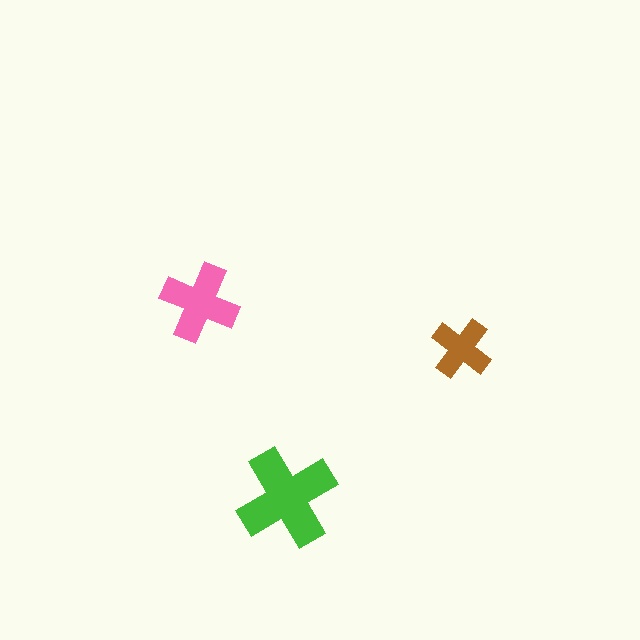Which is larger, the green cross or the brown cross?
The green one.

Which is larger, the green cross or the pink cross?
The green one.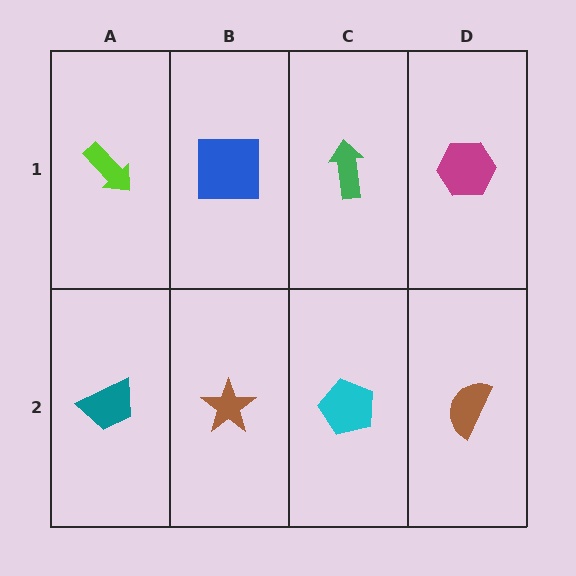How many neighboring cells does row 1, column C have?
3.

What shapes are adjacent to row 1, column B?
A brown star (row 2, column B), a lime arrow (row 1, column A), a green arrow (row 1, column C).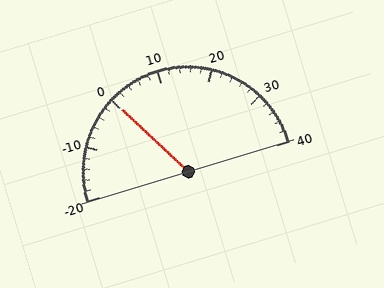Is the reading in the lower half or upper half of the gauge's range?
The reading is in the lower half of the range (-20 to 40).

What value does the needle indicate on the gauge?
The needle indicates approximately 0.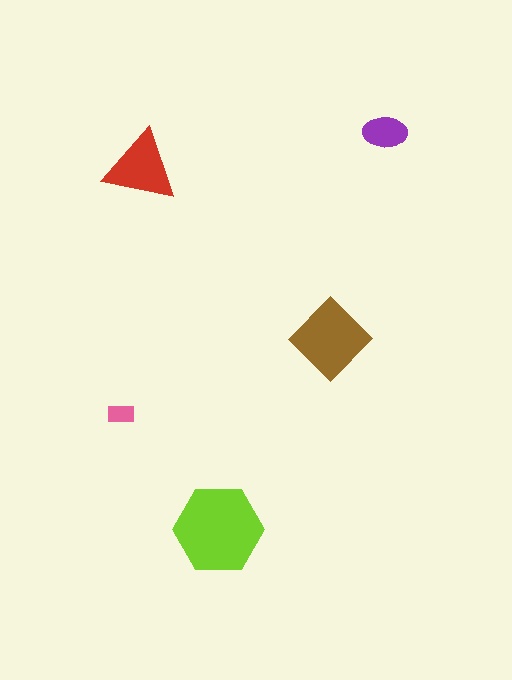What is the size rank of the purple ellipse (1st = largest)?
4th.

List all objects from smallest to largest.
The pink rectangle, the purple ellipse, the red triangle, the brown diamond, the lime hexagon.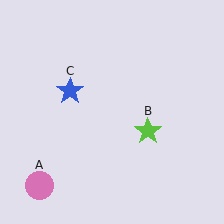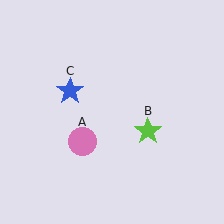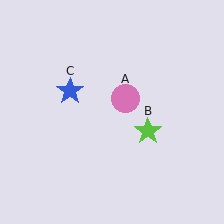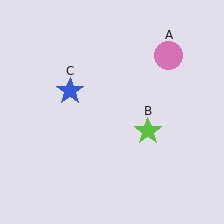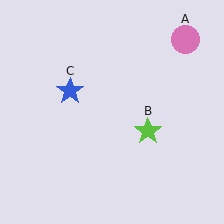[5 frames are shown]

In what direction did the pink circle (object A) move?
The pink circle (object A) moved up and to the right.